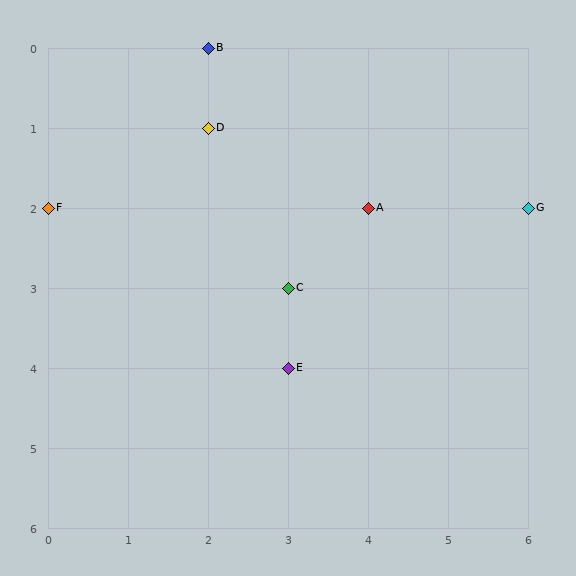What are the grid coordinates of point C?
Point C is at grid coordinates (3, 3).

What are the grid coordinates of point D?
Point D is at grid coordinates (2, 1).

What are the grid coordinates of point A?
Point A is at grid coordinates (4, 2).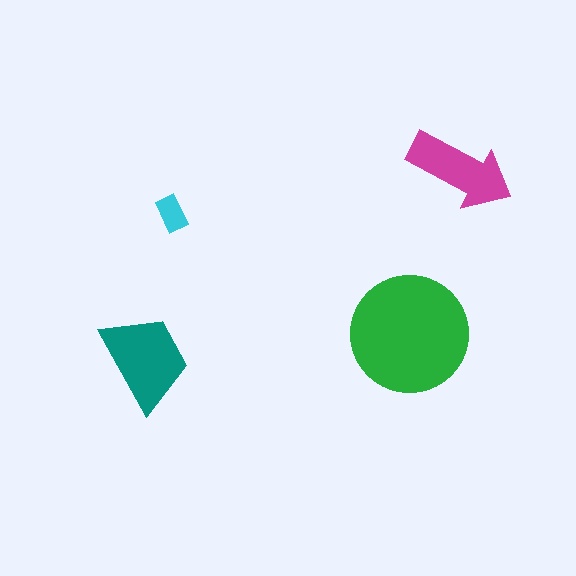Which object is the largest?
The green circle.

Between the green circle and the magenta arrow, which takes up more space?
The green circle.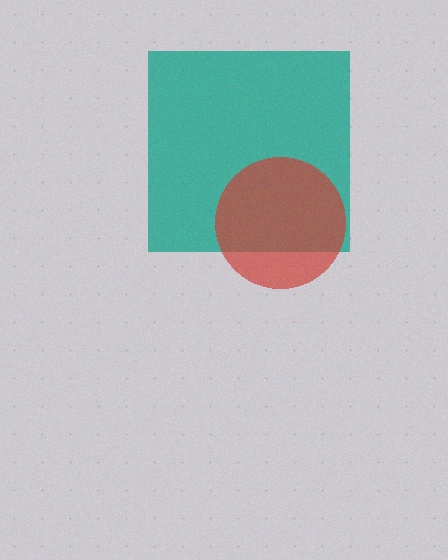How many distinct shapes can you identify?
There are 2 distinct shapes: a teal square, a red circle.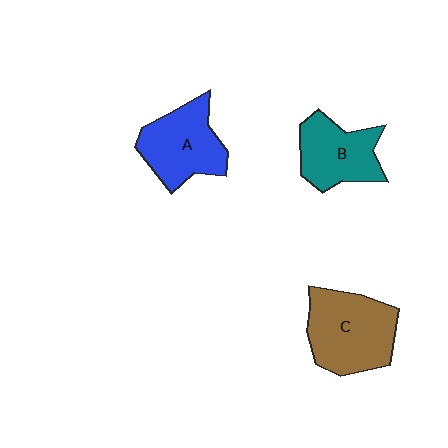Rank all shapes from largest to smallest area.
From largest to smallest: C (brown), A (blue), B (teal).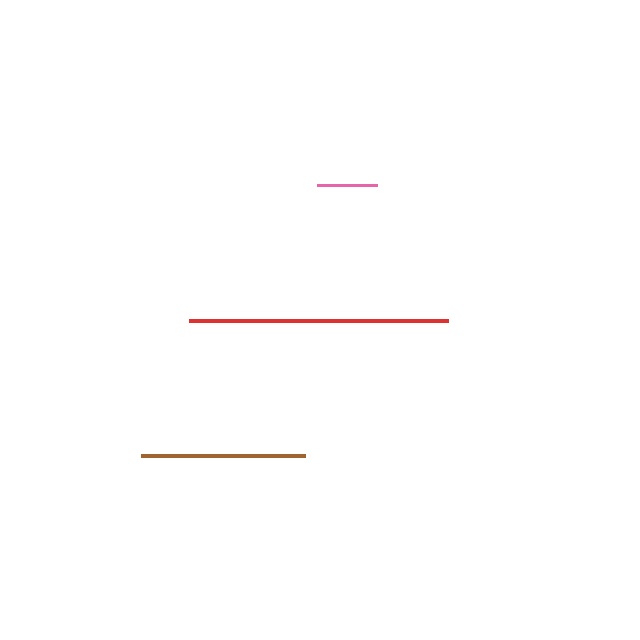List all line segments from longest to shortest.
From longest to shortest: red, brown, pink.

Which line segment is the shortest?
The pink line is the shortest at approximately 60 pixels.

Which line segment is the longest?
The red line is the longest at approximately 259 pixels.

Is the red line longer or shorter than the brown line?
The red line is longer than the brown line.